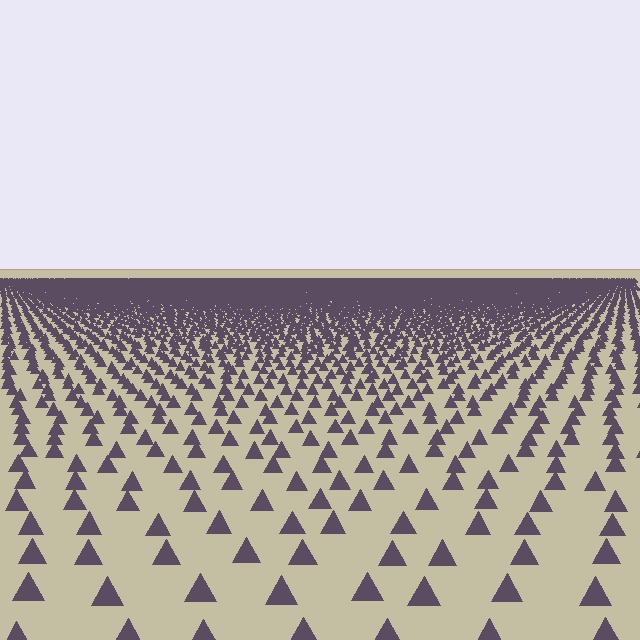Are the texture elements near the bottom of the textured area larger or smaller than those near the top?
Larger. Near the bottom, elements are closer to the viewer and appear at a bigger on-screen size.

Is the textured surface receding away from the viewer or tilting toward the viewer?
The surface is receding away from the viewer. Texture elements get smaller and denser toward the top.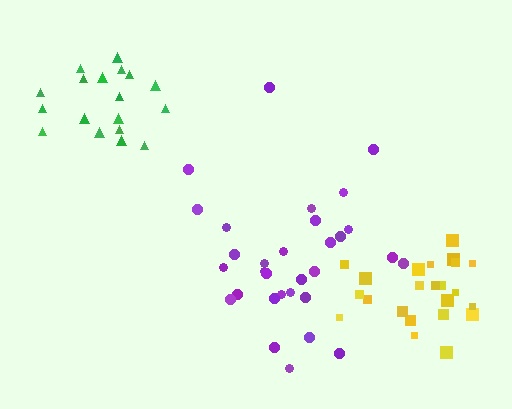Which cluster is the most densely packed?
Green.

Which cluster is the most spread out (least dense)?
Yellow.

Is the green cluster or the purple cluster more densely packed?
Green.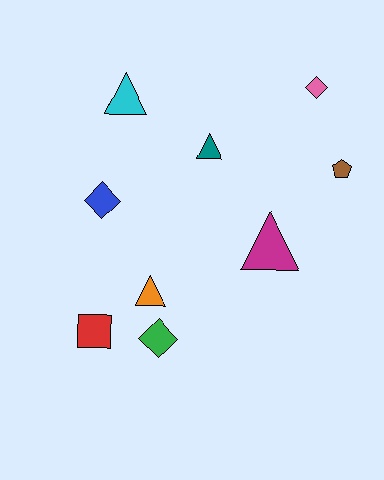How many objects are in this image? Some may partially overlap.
There are 9 objects.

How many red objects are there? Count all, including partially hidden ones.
There is 1 red object.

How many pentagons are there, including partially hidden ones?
There is 1 pentagon.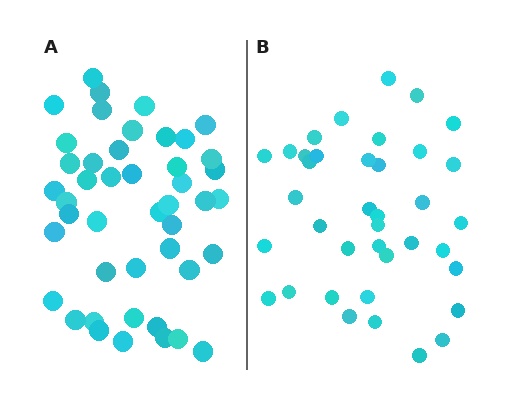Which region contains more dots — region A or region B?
Region A (the left region) has more dots.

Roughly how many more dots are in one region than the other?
Region A has roughly 8 or so more dots than region B.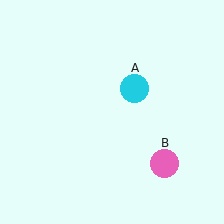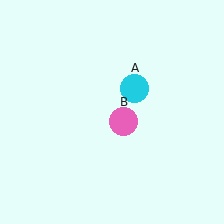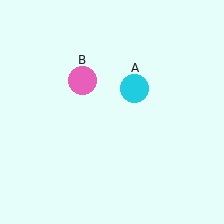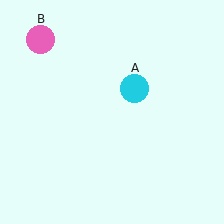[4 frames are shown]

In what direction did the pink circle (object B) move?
The pink circle (object B) moved up and to the left.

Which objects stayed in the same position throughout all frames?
Cyan circle (object A) remained stationary.